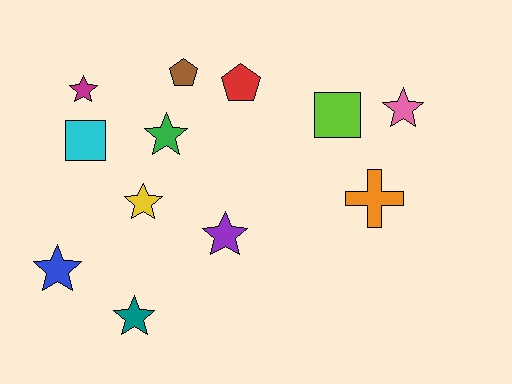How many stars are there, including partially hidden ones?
There are 7 stars.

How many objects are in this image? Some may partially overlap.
There are 12 objects.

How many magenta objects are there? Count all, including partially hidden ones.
There is 1 magenta object.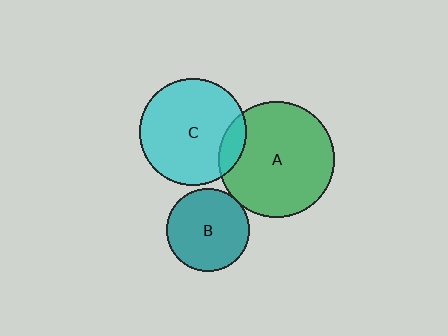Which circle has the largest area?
Circle A (green).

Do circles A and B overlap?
Yes.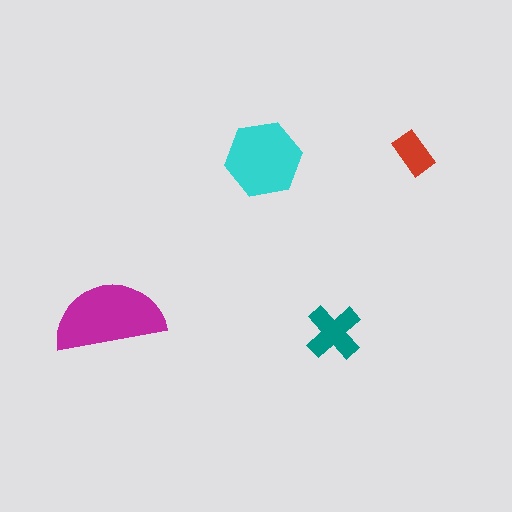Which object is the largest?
The magenta semicircle.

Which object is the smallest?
The red rectangle.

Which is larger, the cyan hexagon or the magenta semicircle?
The magenta semicircle.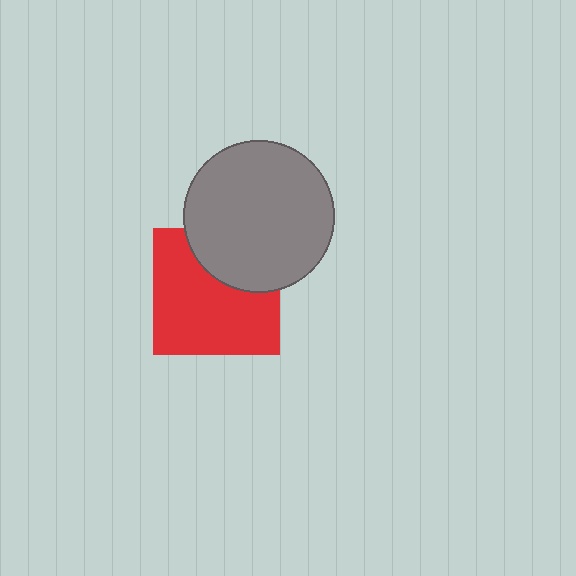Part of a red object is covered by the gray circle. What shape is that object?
It is a square.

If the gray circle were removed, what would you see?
You would see the complete red square.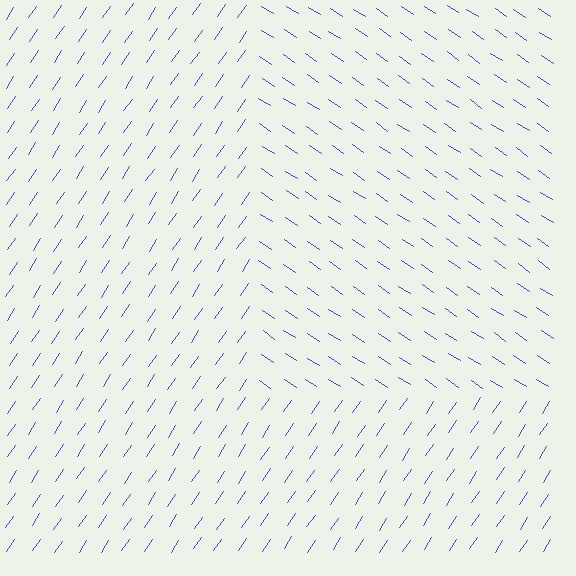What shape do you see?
I see a rectangle.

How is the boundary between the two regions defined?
The boundary is defined purely by a change in line orientation (approximately 90 degrees difference). All lines are the same color and thickness.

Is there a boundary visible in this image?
Yes, there is a texture boundary formed by a change in line orientation.